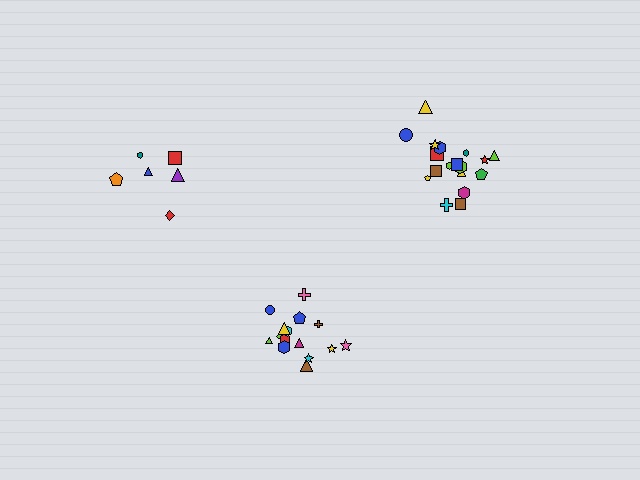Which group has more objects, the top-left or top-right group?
The top-right group.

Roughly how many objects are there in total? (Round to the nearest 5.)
Roughly 40 objects in total.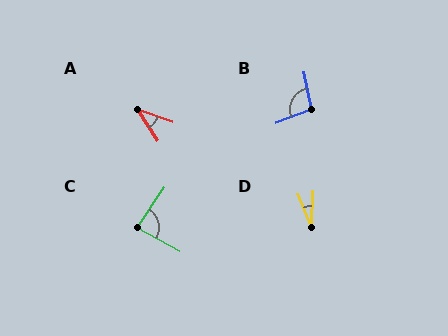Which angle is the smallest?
D, at approximately 23 degrees.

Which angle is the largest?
B, at approximately 99 degrees.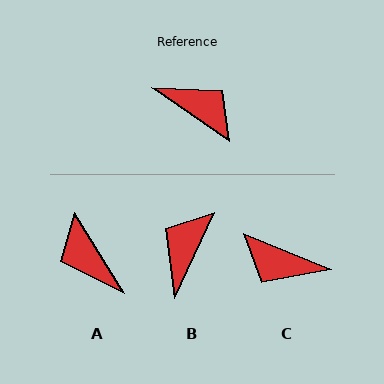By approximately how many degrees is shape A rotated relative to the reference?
Approximately 156 degrees counter-clockwise.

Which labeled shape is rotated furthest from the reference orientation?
C, about 168 degrees away.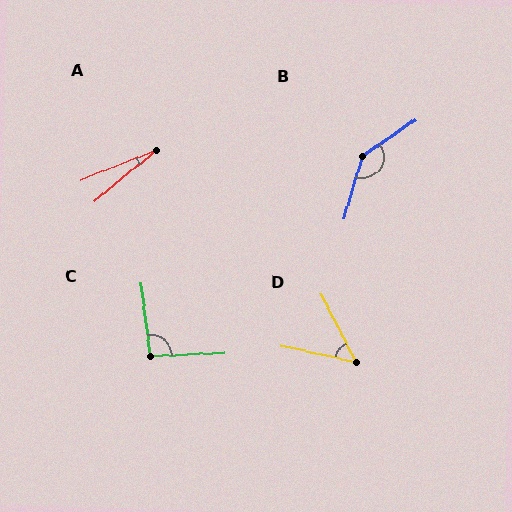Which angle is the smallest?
A, at approximately 18 degrees.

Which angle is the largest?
B, at approximately 142 degrees.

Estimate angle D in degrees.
Approximately 50 degrees.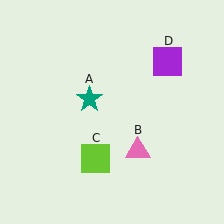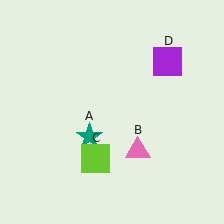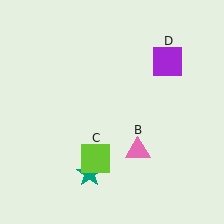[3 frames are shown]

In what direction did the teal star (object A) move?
The teal star (object A) moved down.